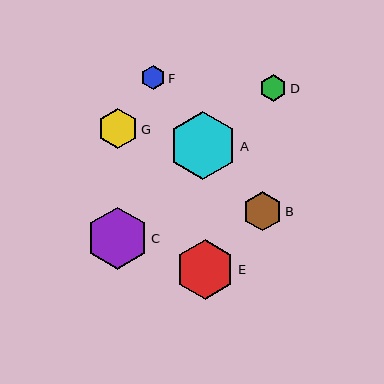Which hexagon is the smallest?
Hexagon F is the smallest with a size of approximately 24 pixels.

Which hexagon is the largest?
Hexagon A is the largest with a size of approximately 68 pixels.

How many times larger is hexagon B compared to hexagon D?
Hexagon B is approximately 1.4 times the size of hexagon D.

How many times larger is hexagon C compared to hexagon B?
Hexagon C is approximately 1.6 times the size of hexagon B.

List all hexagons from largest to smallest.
From largest to smallest: A, C, E, G, B, D, F.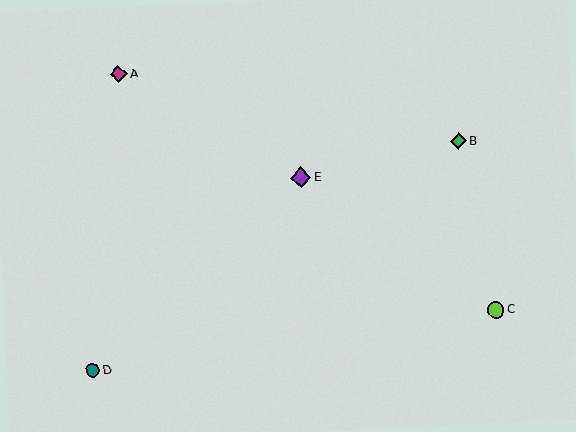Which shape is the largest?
The purple diamond (labeled E) is the largest.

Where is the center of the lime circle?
The center of the lime circle is at (496, 310).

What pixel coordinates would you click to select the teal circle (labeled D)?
Click at (93, 370) to select the teal circle D.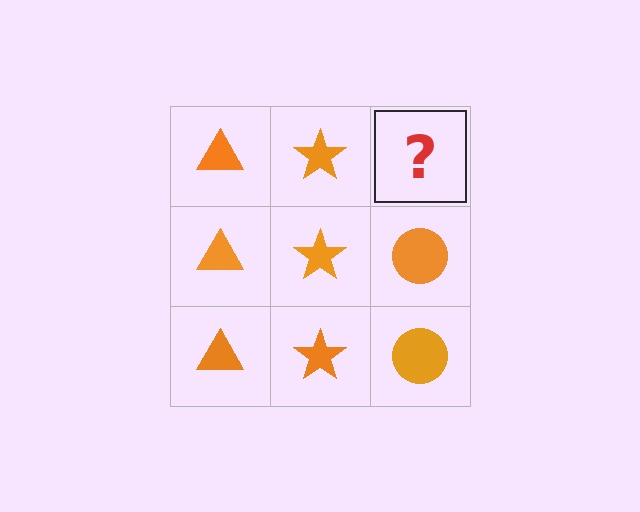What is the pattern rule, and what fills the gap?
The rule is that each column has a consistent shape. The gap should be filled with an orange circle.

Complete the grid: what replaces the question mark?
The question mark should be replaced with an orange circle.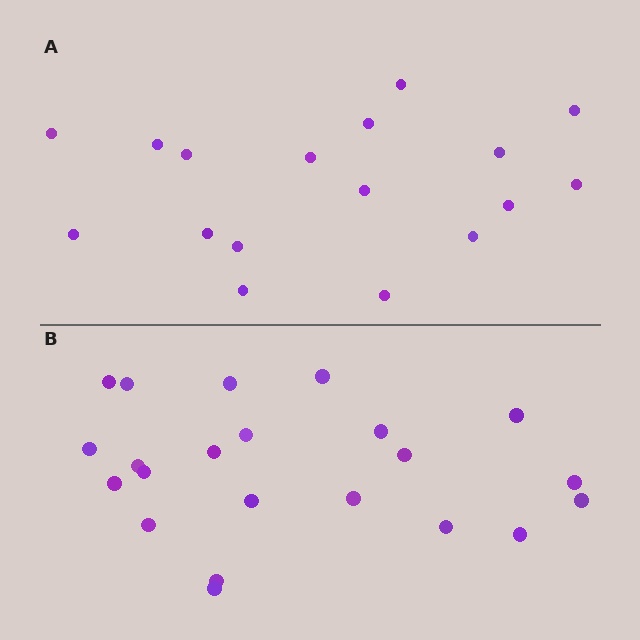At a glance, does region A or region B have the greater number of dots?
Region B (the bottom region) has more dots.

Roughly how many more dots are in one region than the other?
Region B has about 5 more dots than region A.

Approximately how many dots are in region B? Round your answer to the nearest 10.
About 20 dots. (The exact count is 22, which rounds to 20.)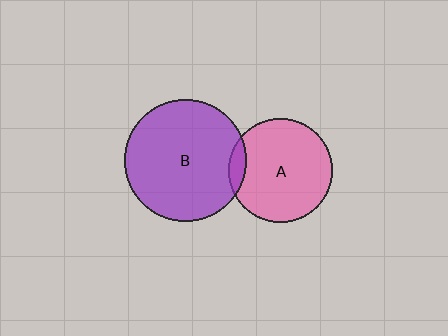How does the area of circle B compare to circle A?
Approximately 1.4 times.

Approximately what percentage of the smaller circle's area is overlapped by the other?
Approximately 10%.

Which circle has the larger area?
Circle B (purple).